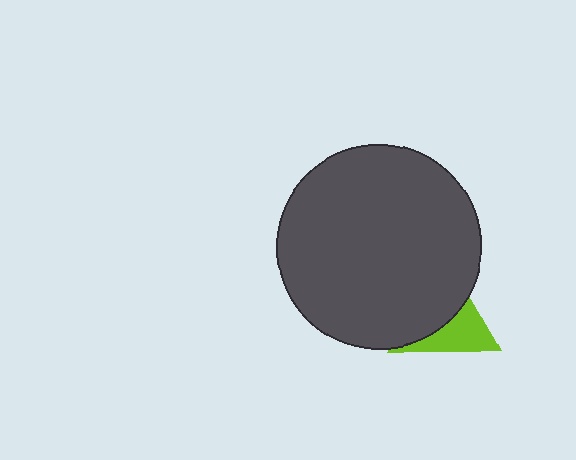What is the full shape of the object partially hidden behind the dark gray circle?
The partially hidden object is a lime triangle.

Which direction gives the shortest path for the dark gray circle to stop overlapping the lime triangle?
Moving toward the upper-left gives the shortest separation.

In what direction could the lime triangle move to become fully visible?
The lime triangle could move toward the lower-right. That would shift it out from behind the dark gray circle entirely.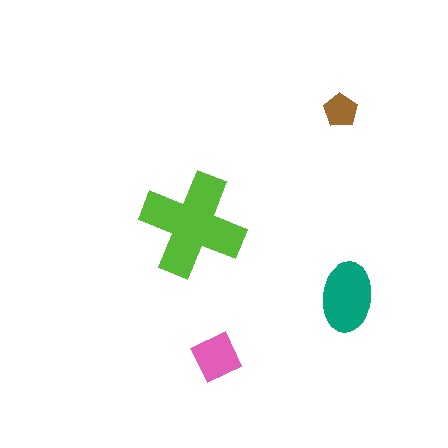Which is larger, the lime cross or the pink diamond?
The lime cross.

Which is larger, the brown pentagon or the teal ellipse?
The teal ellipse.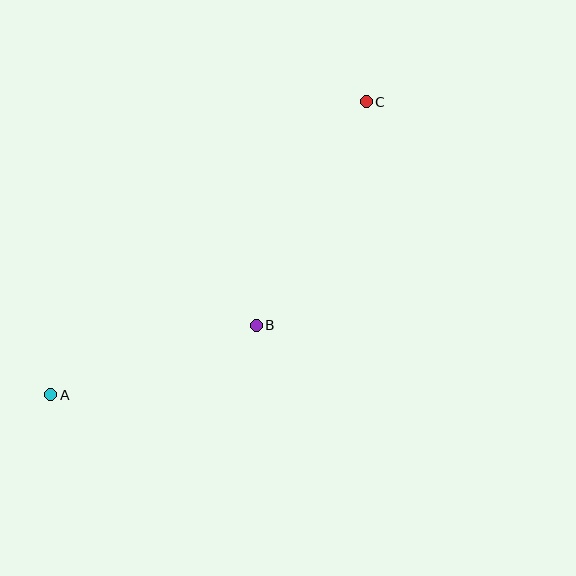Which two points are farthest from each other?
Points A and C are farthest from each other.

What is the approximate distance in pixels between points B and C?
The distance between B and C is approximately 249 pixels.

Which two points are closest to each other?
Points A and B are closest to each other.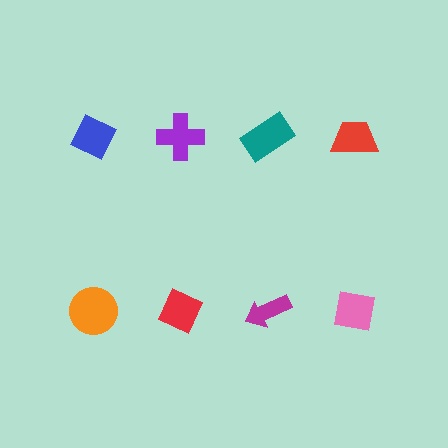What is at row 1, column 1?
A blue diamond.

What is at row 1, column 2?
A purple cross.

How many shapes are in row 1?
4 shapes.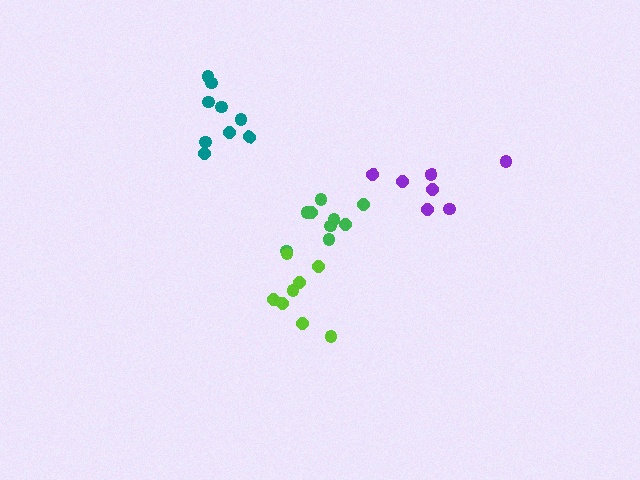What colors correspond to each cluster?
The clusters are colored: purple, green, teal, lime.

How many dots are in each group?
Group 1: 7 dots, Group 2: 9 dots, Group 3: 9 dots, Group 4: 8 dots (33 total).